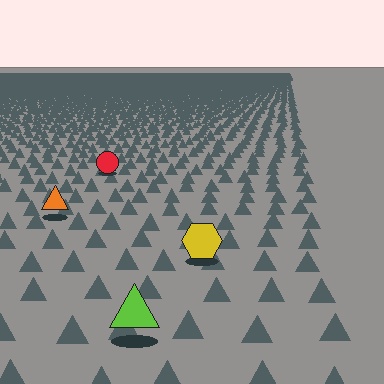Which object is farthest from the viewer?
The red circle is farthest from the viewer. It appears smaller and the ground texture around it is denser.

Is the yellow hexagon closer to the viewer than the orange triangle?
Yes. The yellow hexagon is closer — you can tell from the texture gradient: the ground texture is coarser near it.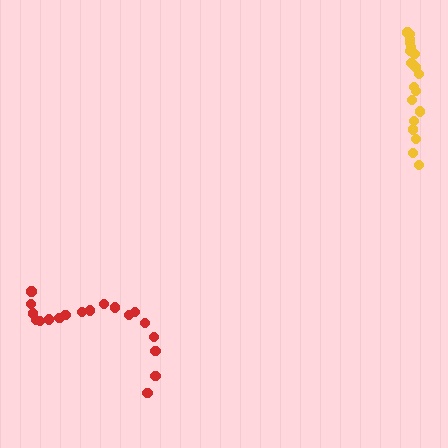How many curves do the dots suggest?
There are 2 distinct paths.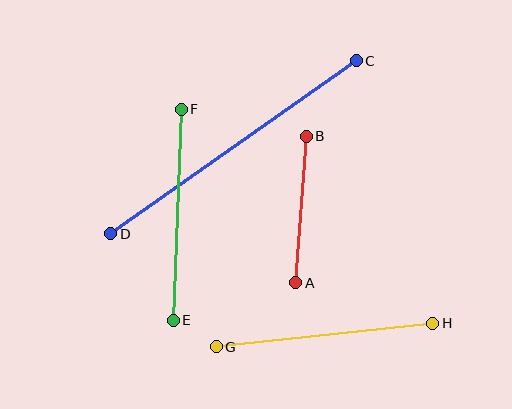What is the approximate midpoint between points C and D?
The midpoint is at approximately (234, 147) pixels.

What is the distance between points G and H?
The distance is approximately 218 pixels.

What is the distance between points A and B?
The distance is approximately 147 pixels.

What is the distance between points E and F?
The distance is approximately 211 pixels.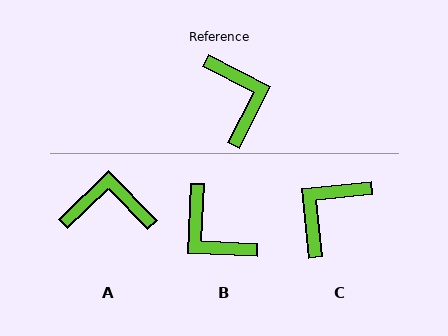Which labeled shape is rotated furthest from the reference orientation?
B, about 156 degrees away.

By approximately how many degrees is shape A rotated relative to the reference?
Approximately 71 degrees counter-clockwise.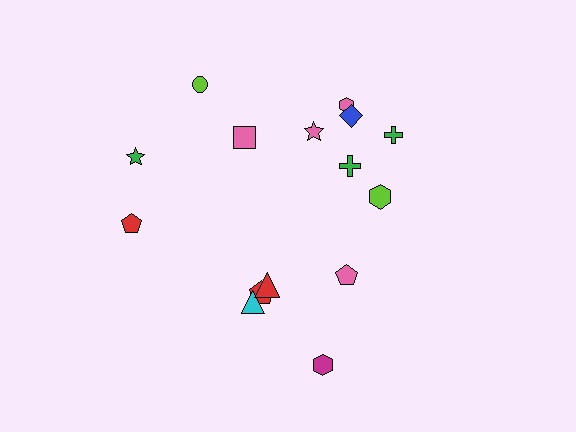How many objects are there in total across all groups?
There are 15 objects.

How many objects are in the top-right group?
There are 6 objects.